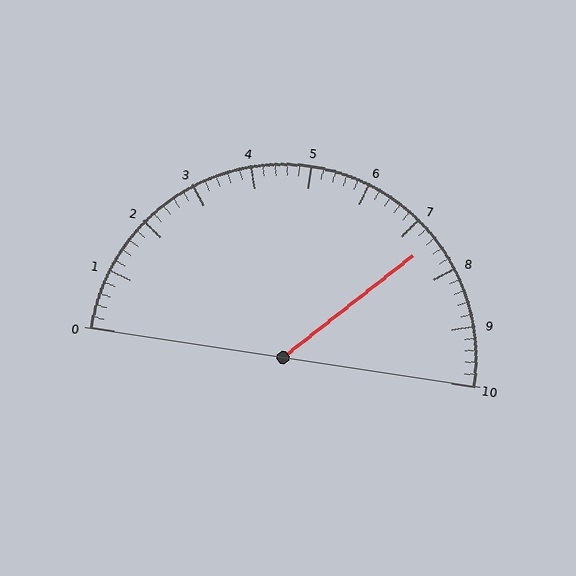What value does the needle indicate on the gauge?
The needle indicates approximately 7.4.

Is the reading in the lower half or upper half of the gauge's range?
The reading is in the upper half of the range (0 to 10).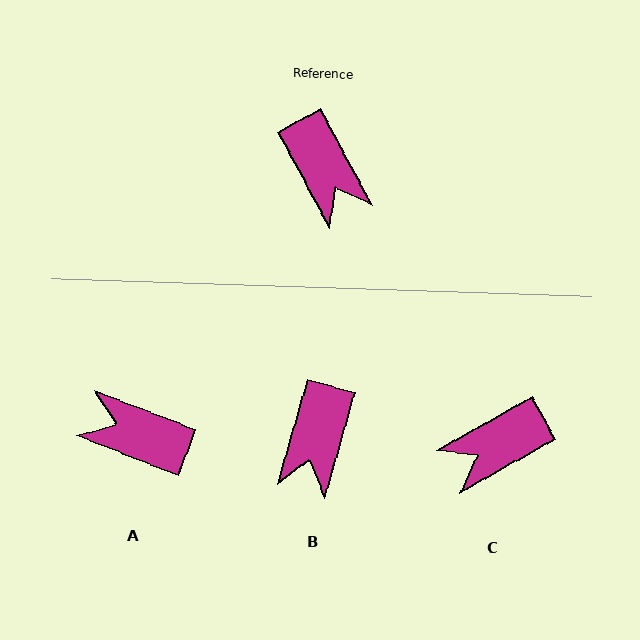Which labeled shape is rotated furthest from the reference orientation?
A, about 140 degrees away.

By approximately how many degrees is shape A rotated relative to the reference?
Approximately 140 degrees clockwise.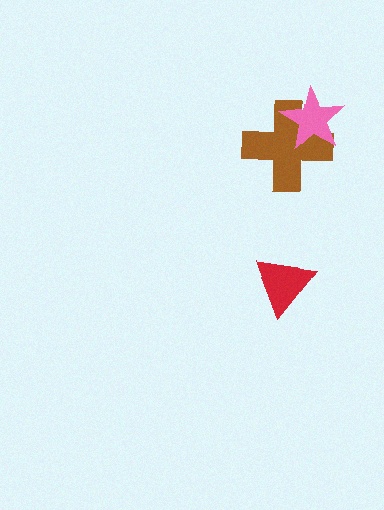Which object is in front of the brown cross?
The pink star is in front of the brown cross.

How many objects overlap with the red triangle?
0 objects overlap with the red triangle.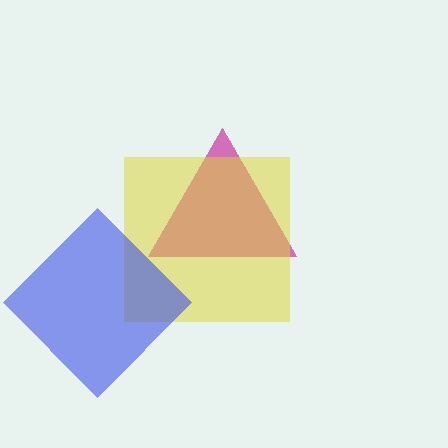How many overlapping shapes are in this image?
There are 3 overlapping shapes in the image.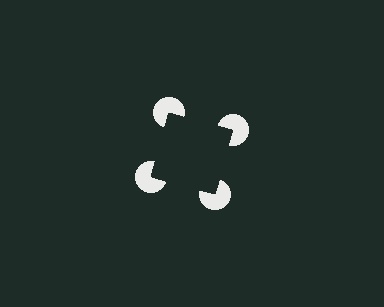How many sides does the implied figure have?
4 sides.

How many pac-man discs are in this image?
There are 4 — one at each vertex of the illusory square.